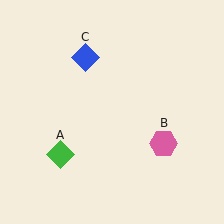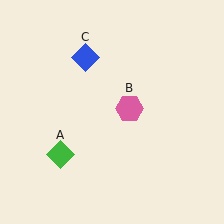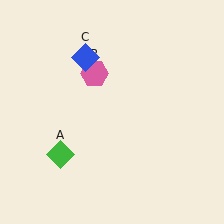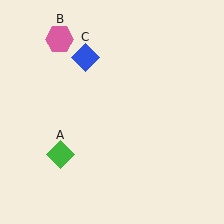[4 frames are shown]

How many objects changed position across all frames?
1 object changed position: pink hexagon (object B).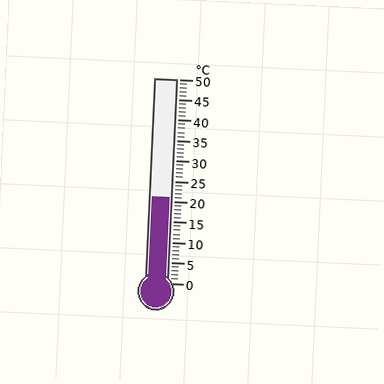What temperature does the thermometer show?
The thermometer shows approximately 21°C.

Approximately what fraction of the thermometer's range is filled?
The thermometer is filled to approximately 40% of its range.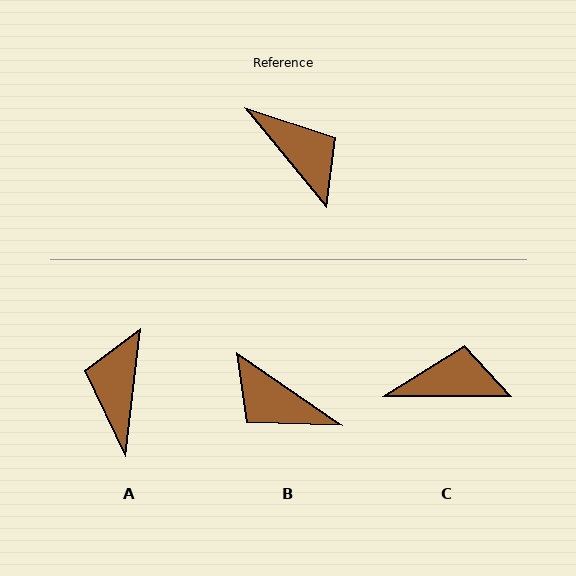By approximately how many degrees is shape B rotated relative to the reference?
Approximately 164 degrees clockwise.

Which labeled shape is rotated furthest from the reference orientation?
B, about 164 degrees away.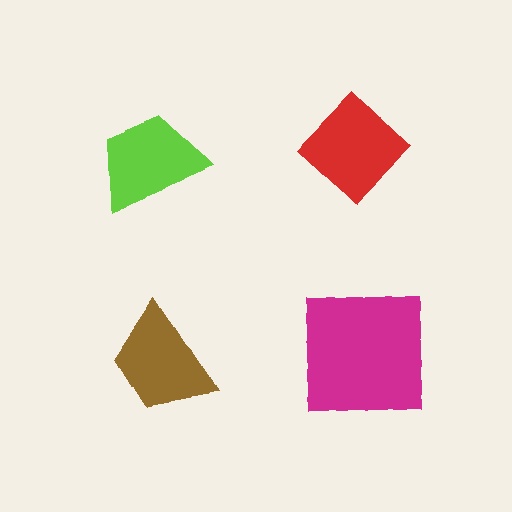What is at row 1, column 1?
A lime trapezoid.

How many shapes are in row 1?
2 shapes.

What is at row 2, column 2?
A magenta square.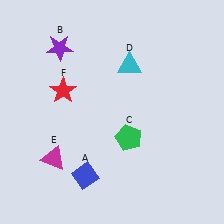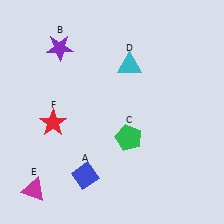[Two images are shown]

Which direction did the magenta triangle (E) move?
The magenta triangle (E) moved down.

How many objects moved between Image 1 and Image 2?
2 objects moved between the two images.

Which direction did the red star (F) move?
The red star (F) moved down.